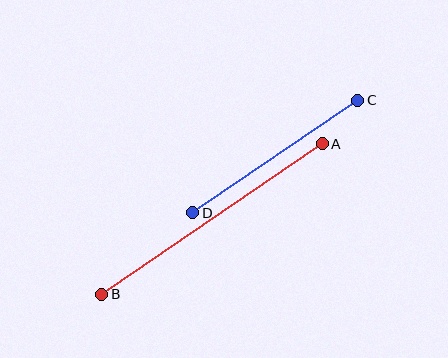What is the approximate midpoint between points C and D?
The midpoint is at approximately (275, 156) pixels.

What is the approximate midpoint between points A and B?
The midpoint is at approximately (212, 219) pixels.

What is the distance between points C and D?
The distance is approximately 200 pixels.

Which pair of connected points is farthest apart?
Points A and B are farthest apart.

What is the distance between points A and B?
The distance is approximately 267 pixels.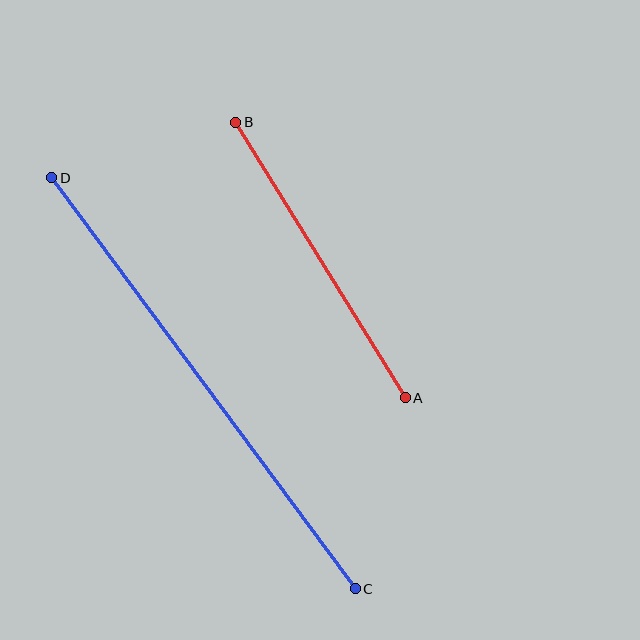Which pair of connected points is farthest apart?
Points C and D are farthest apart.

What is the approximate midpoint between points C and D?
The midpoint is at approximately (204, 383) pixels.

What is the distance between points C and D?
The distance is approximately 511 pixels.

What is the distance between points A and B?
The distance is approximately 323 pixels.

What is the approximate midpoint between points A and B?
The midpoint is at approximately (321, 260) pixels.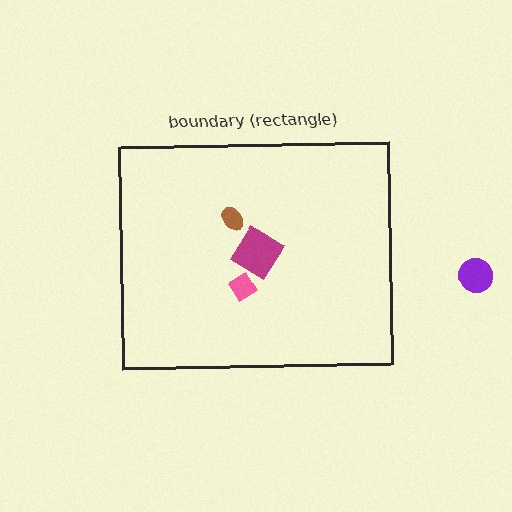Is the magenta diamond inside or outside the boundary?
Inside.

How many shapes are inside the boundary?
3 inside, 1 outside.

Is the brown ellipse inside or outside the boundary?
Inside.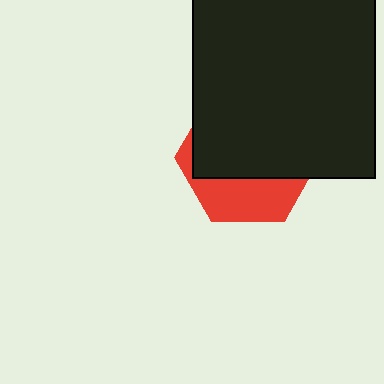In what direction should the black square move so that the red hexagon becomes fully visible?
The black square should move up. That is the shortest direction to clear the overlap and leave the red hexagon fully visible.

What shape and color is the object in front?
The object in front is a black square.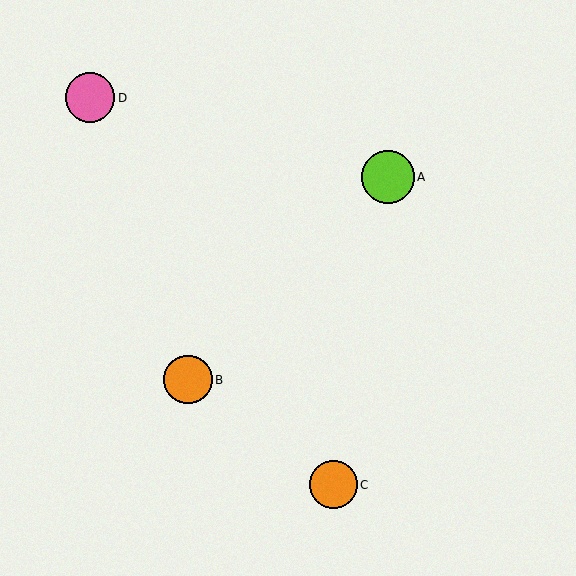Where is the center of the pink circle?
The center of the pink circle is at (90, 98).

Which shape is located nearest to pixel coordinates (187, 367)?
The orange circle (labeled B) at (188, 380) is nearest to that location.